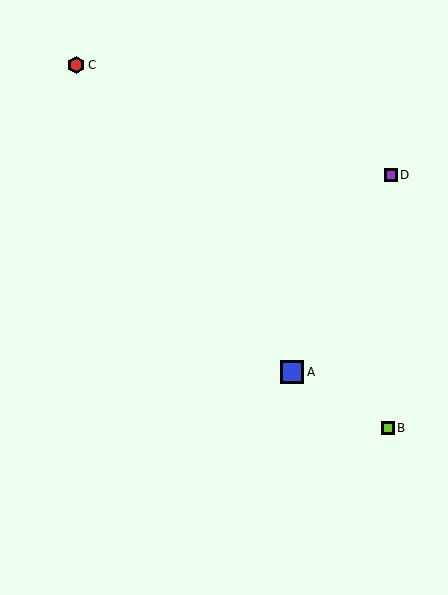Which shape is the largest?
The blue square (labeled A) is the largest.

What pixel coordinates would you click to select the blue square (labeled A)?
Click at (292, 372) to select the blue square A.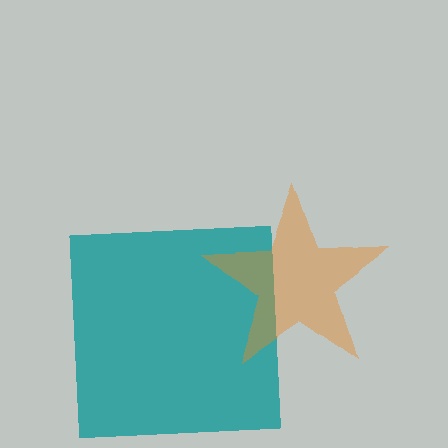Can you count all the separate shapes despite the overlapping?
Yes, there are 2 separate shapes.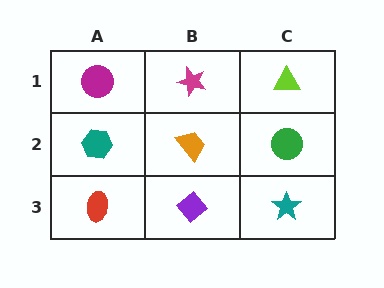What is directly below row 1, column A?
A teal hexagon.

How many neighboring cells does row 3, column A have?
2.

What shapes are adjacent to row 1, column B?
An orange trapezoid (row 2, column B), a magenta circle (row 1, column A), a lime triangle (row 1, column C).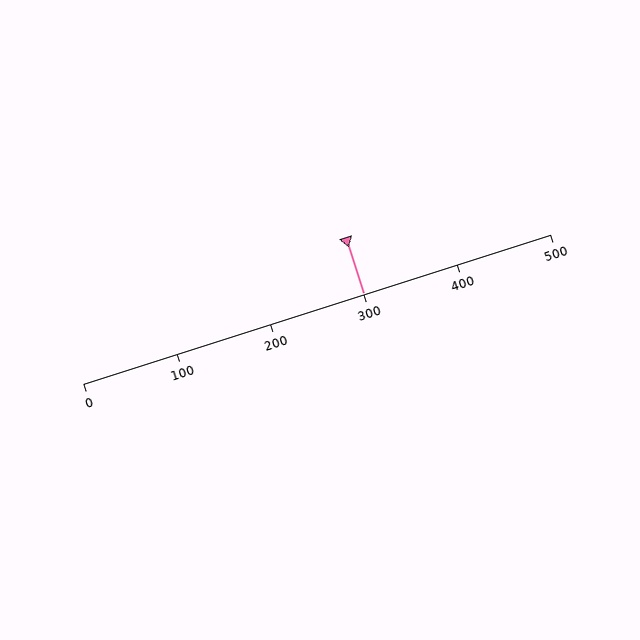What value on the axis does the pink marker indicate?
The marker indicates approximately 300.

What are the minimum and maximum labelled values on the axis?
The axis runs from 0 to 500.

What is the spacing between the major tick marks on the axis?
The major ticks are spaced 100 apart.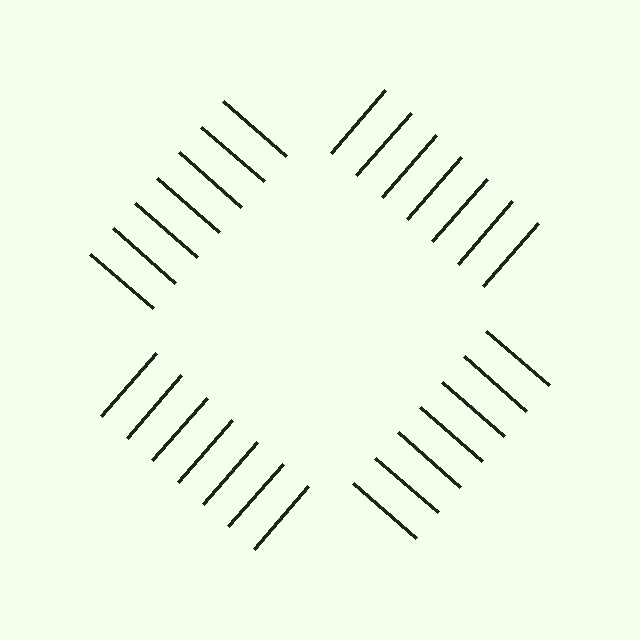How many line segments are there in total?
28 — 7 along each of the 4 edges.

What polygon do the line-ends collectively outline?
An illusory square — the line segments terminate on its edges but no continuous stroke is drawn.